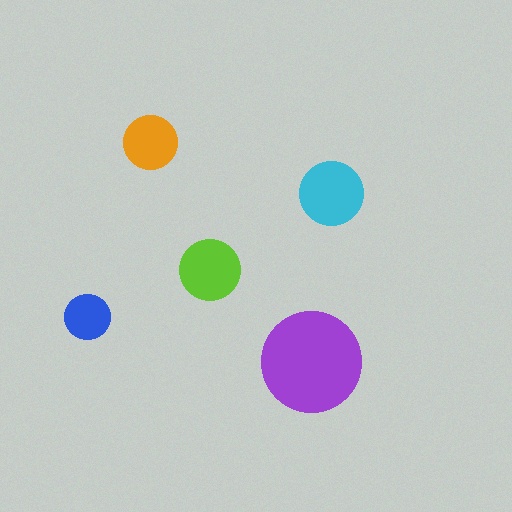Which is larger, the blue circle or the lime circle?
The lime one.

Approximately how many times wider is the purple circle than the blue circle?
About 2 times wider.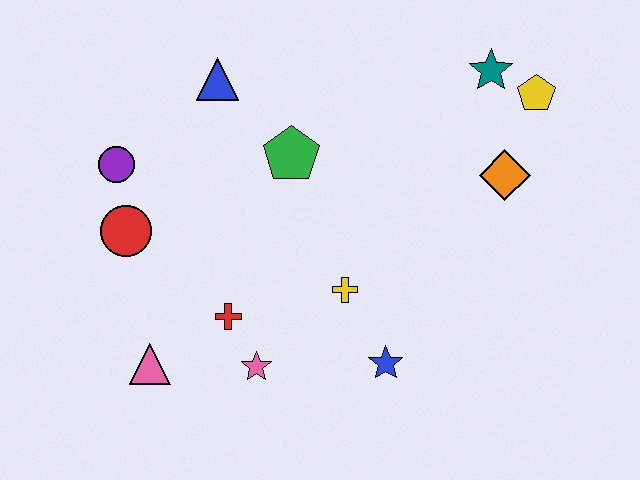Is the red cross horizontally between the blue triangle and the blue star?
Yes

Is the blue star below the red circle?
Yes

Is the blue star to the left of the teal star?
Yes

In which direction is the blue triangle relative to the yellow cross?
The blue triangle is above the yellow cross.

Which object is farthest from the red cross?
The yellow pentagon is farthest from the red cross.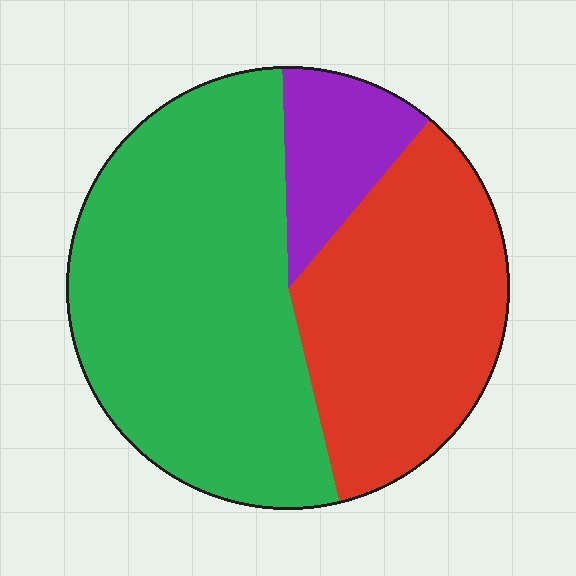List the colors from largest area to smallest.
From largest to smallest: green, red, purple.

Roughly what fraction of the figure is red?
Red covers around 35% of the figure.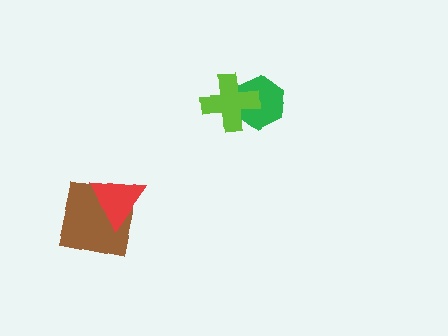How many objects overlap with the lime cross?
1 object overlaps with the lime cross.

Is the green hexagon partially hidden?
Yes, it is partially covered by another shape.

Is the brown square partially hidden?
Yes, it is partially covered by another shape.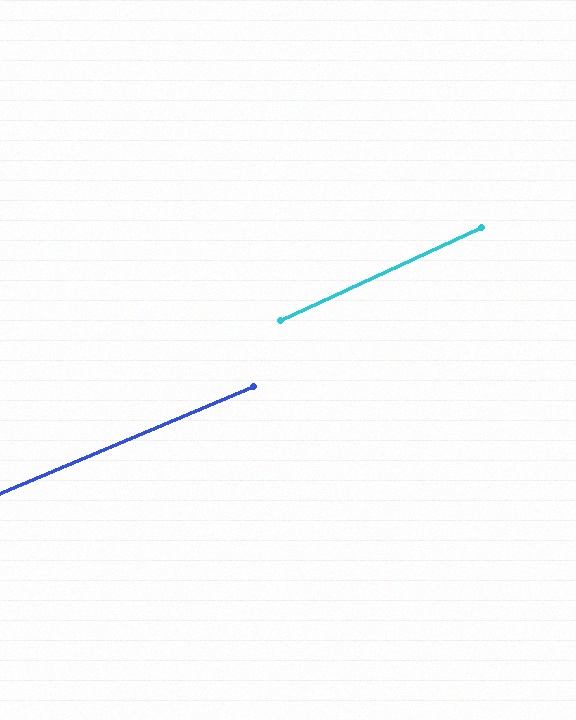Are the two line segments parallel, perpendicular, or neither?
Parallel — their directions differ by only 1.9°.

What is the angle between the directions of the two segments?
Approximately 2 degrees.